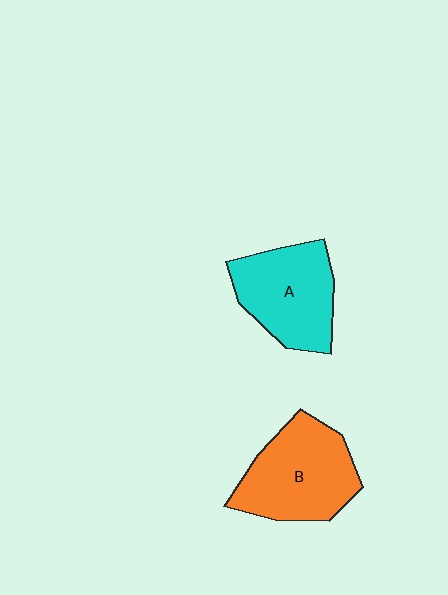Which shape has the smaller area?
Shape A (cyan).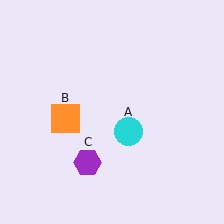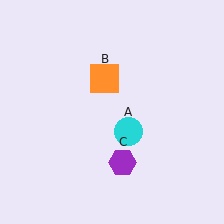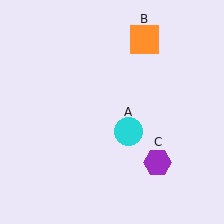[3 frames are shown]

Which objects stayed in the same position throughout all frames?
Cyan circle (object A) remained stationary.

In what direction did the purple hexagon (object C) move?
The purple hexagon (object C) moved right.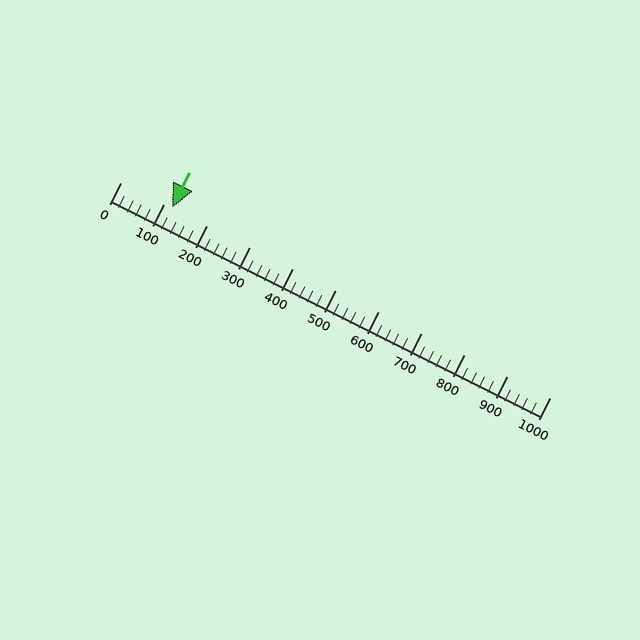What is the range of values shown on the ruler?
The ruler shows values from 0 to 1000.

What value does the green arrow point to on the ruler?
The green arrow points to approximately 120.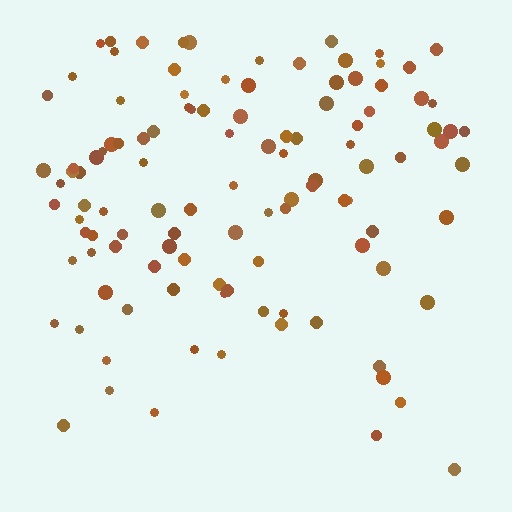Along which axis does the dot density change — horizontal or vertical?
Vertical.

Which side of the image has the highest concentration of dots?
The top.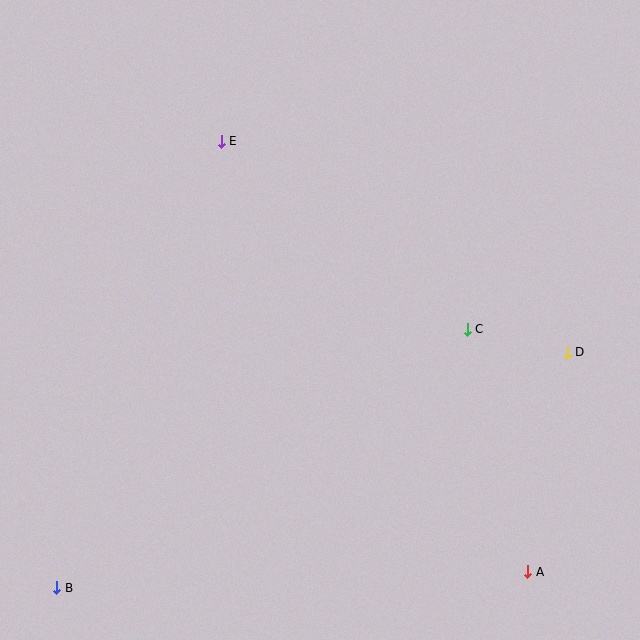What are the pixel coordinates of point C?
Point C is at (467, 329).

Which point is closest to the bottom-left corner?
Point B is closest to the bottom-left corner.